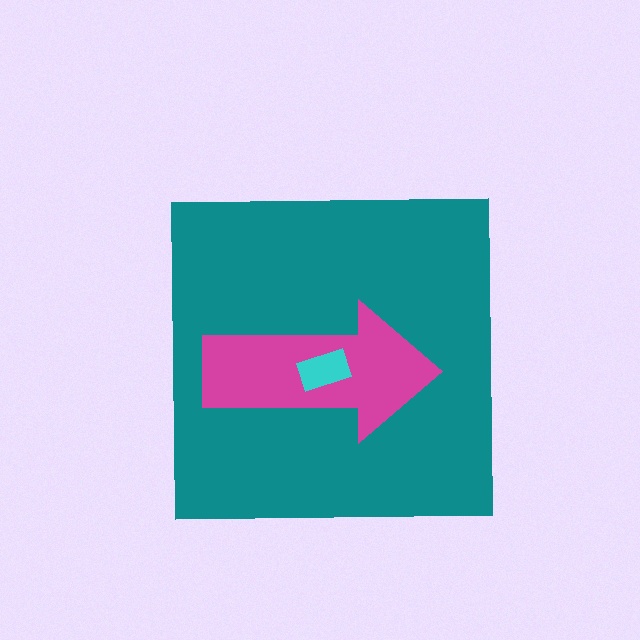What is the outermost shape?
The teal square.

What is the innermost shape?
The cyan rectangle.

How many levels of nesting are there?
3.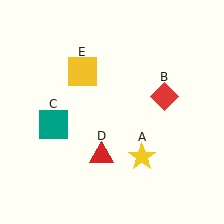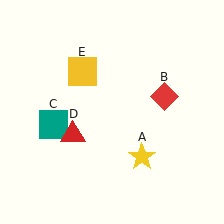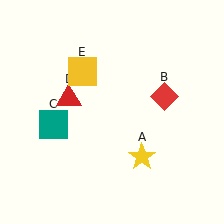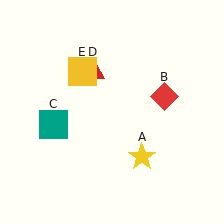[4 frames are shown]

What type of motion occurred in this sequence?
The red triangle (object D) rotated clockwise around the center of the scene.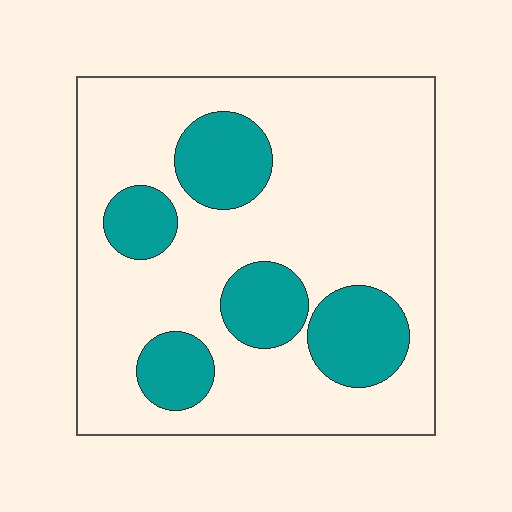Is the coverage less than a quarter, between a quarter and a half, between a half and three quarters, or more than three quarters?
Less than a quarter.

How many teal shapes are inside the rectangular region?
5.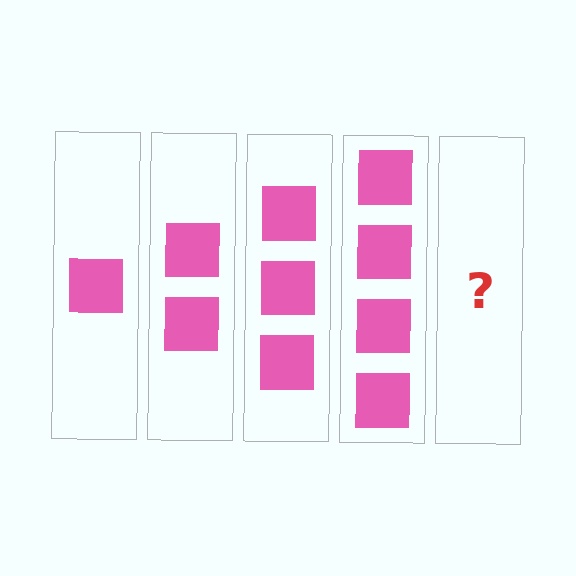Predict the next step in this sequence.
The next step is 5 squares.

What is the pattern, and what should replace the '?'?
The pattern is that each step adds one more square. The '?' should be 5 squares.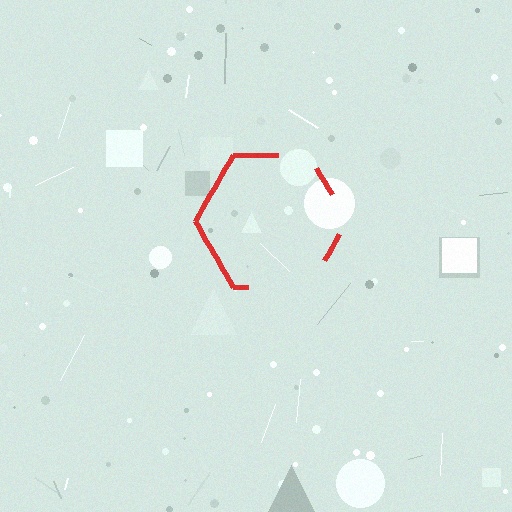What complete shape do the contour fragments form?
The contour fragments form a hexagon.